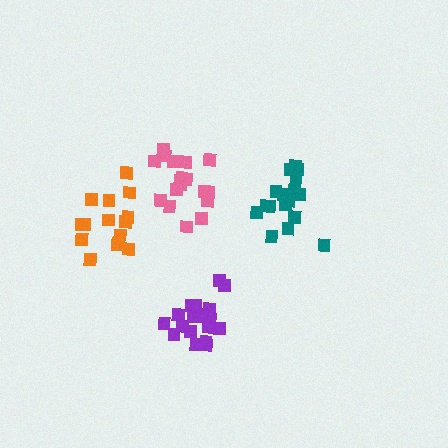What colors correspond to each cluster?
The clusters are colored: orange, teal, pink, purple.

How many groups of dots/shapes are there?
There are 4 groups.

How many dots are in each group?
Group 1: 15 dots, Group 2: 18 dots, Group 3: 19 dots, Group 4: 20 dots (72 total).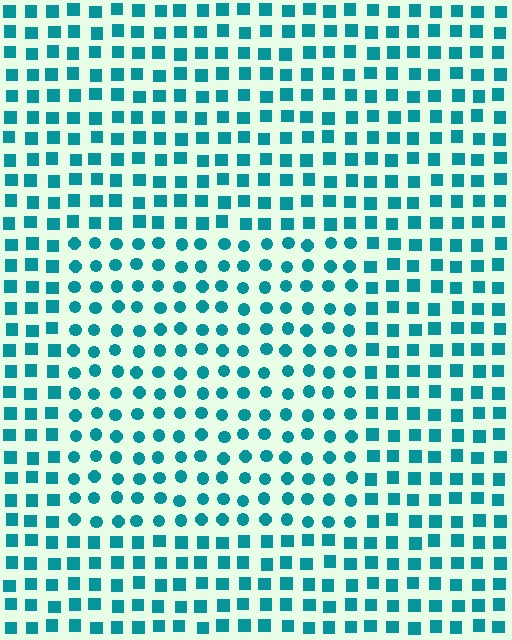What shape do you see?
I see a rectangle.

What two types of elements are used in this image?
The image uses circles inside the rectangle region and squares outside it.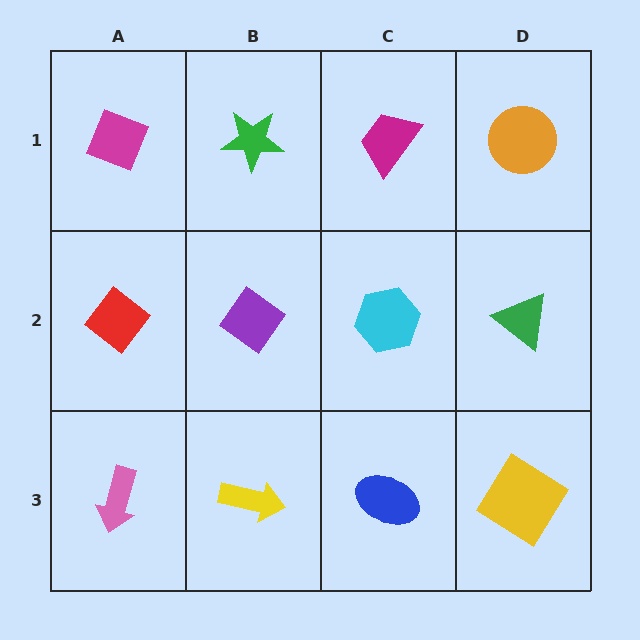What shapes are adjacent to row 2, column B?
A green star (row 1, column B), a yellow arrow (row 3, column B), a red diamond (row 2, column A), a cyan hexagon (row 2, column C).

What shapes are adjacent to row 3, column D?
A green triangle (row 2, column D), a blue ellipse (row 3, column C).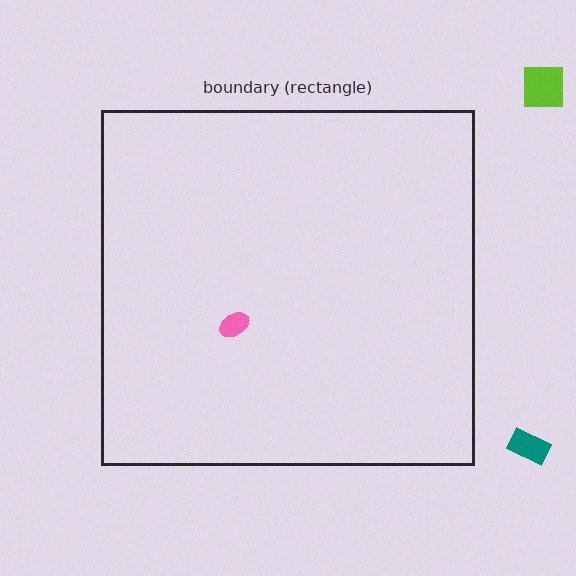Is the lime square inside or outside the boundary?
Outside.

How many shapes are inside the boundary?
1 inside, 2 outside.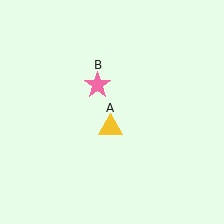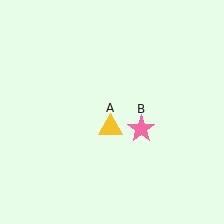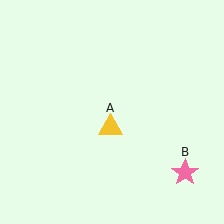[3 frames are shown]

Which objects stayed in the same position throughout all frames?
Yellow triangle (object A) remained stationary.